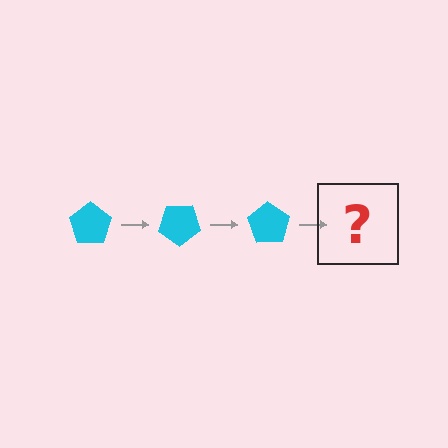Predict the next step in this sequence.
The next step is a cyan pentagon rotated 105 degrees.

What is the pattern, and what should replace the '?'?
The pattern is that the pentagon rotates 35 degrees each step. The '?' should be a cyan pentagon rotated 105 degrees.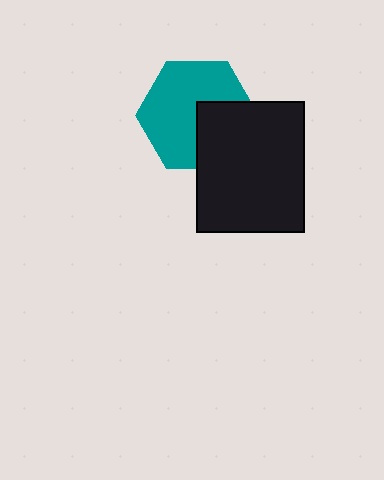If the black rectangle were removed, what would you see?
You would see the complete teal hexagon.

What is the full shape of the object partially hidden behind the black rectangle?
The partially hidden object is a teal hexagon.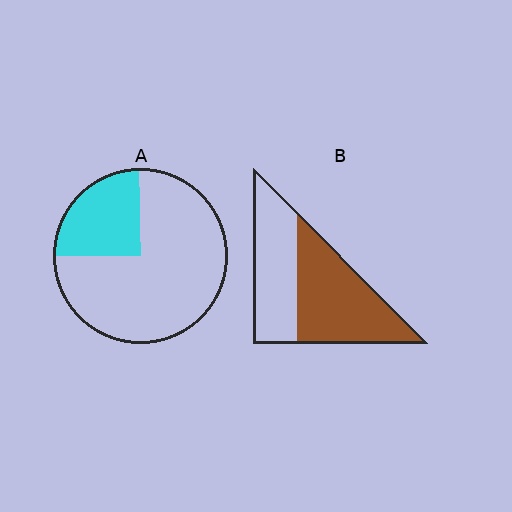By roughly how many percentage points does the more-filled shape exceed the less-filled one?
By roughly 30 percentage points (B over A).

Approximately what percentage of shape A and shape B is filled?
A is approximately 25% and B is approximately 55%.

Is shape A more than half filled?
No.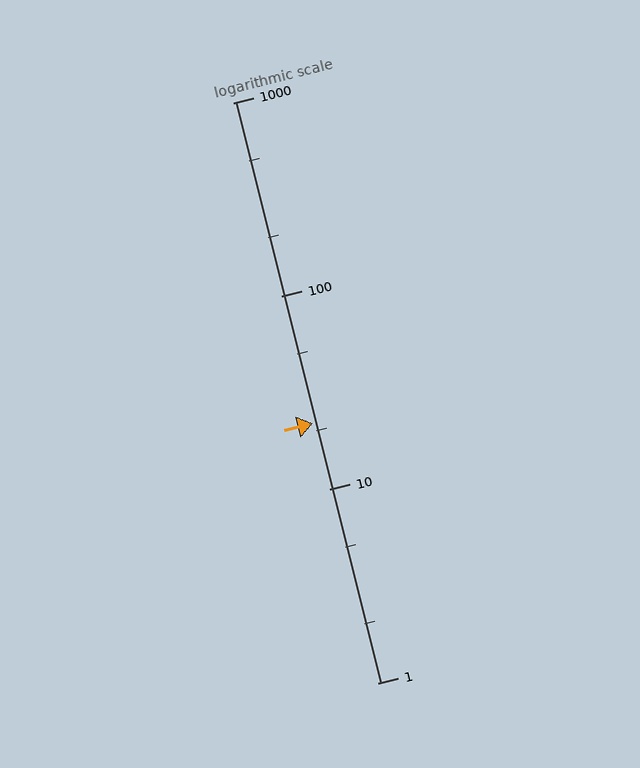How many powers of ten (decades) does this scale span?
The scale spans 3 decades, from 1 to 1000.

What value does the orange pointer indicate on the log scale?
The pointer indicates approximately 22.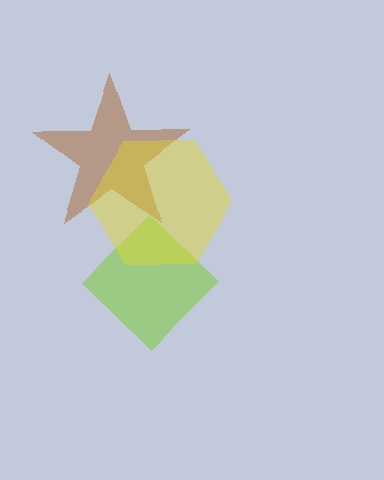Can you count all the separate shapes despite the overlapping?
Yes, there are 3 separate shapes.